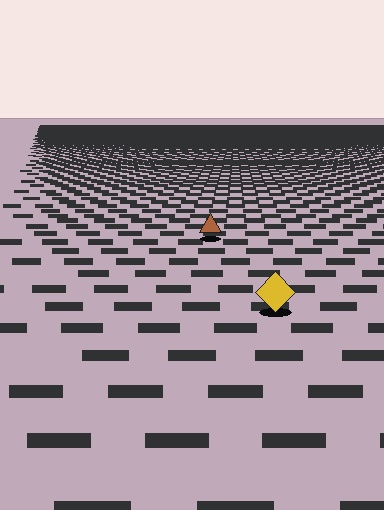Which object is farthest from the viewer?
The brown triangle is farthest from the viewer. It appears smaller and the ground texture around it is denser.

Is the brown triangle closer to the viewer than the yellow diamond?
No. The yellow diamond is closer — you can tell from the texture gradient: the ground texture is coarser near it.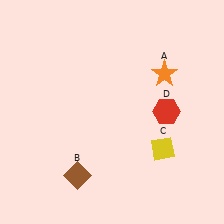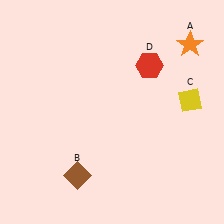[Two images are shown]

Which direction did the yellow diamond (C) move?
The yellow diamond (C) moved up.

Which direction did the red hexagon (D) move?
The red hexagon (D) moved up.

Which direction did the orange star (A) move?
The orange star (A) moved up.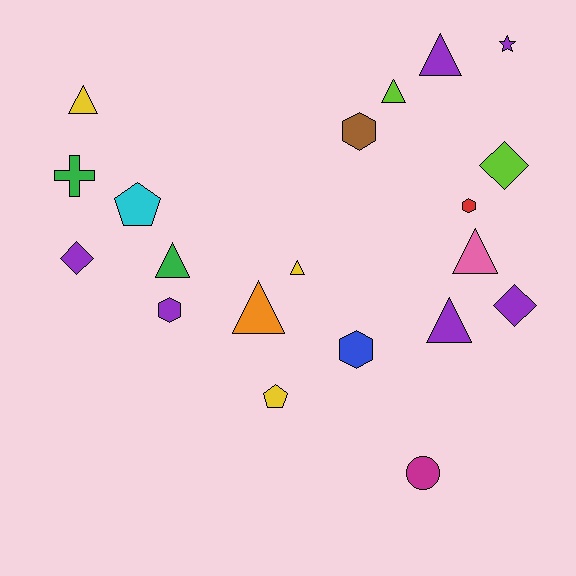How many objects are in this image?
There are 20 objects.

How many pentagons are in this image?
There are 2 pentagons.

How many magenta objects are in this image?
There is 1 magenta object.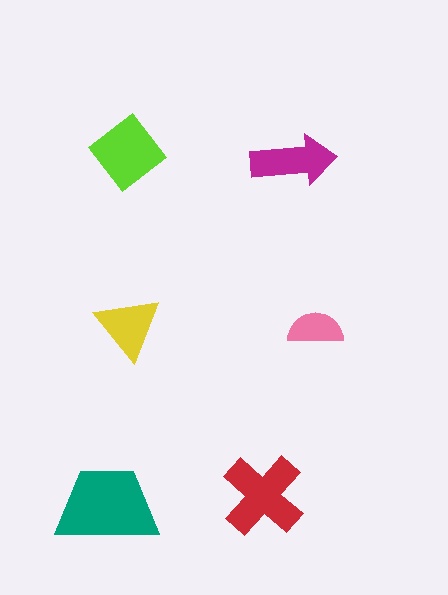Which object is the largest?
The teal trapezoid.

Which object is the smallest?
The pink semicircle.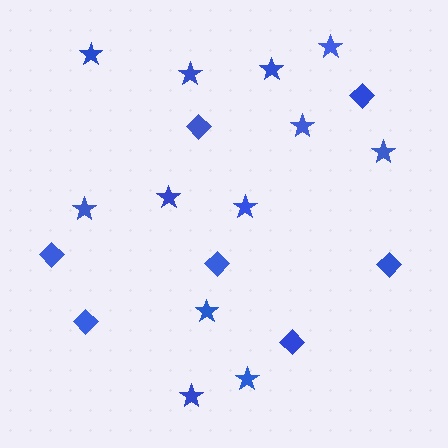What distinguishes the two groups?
There are 2 groups: one group of stars (12) and one group of diamonds (7).